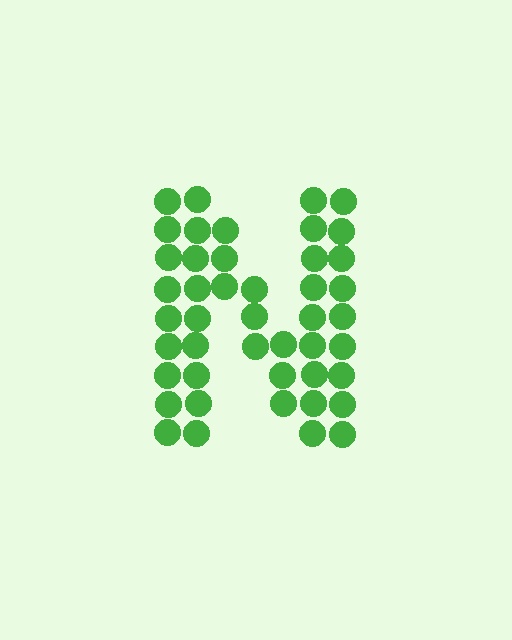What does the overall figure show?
The overall figure shows the letter N.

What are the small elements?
The small elements are circles.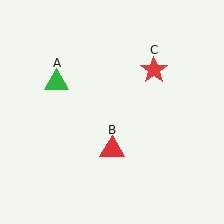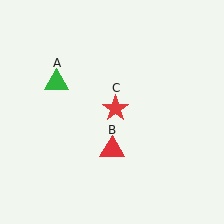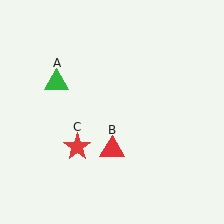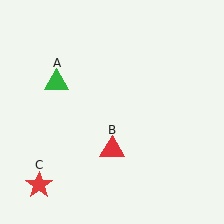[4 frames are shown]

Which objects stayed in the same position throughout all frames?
Green triangle (object A) and red triangle (object B) remained stationary.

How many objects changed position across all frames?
1 object changed position: red star (object C).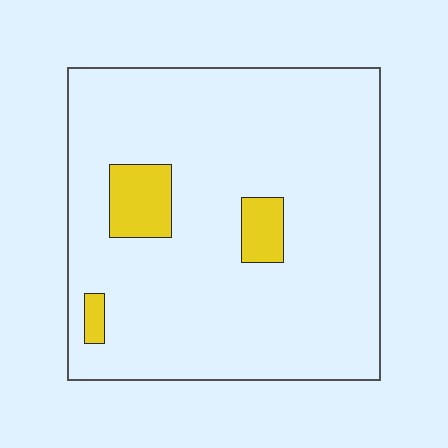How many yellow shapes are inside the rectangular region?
3.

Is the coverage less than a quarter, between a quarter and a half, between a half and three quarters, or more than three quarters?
Less than a quarter.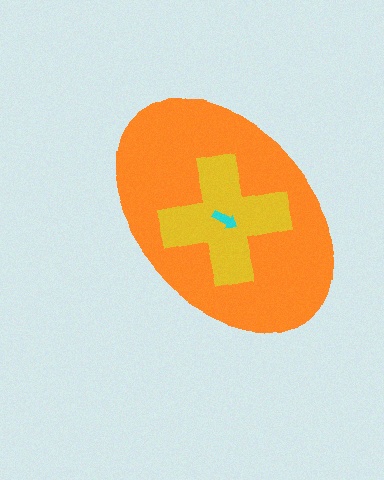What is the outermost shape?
The orange ellipse.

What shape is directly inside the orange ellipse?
The yellow cross.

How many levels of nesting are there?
3.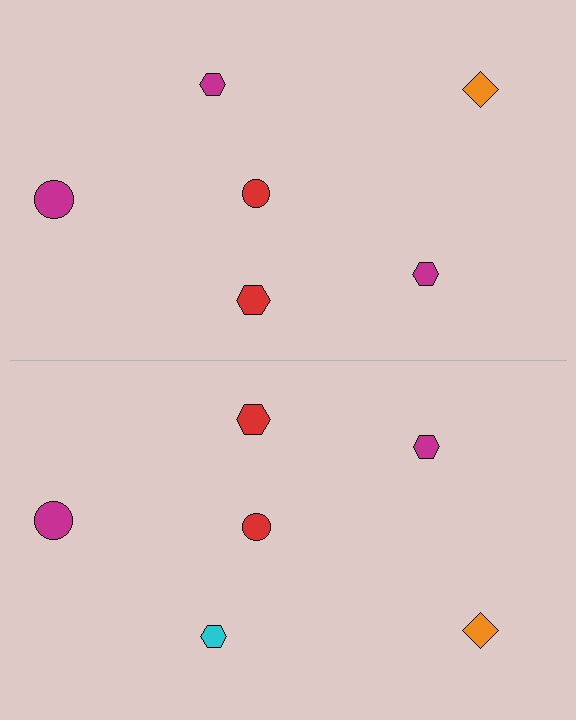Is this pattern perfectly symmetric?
No, the pattern is not perfectly symmetric. The cyan hexagon on the bottom side breaks the symmetry — its mirror counterpart is magenta.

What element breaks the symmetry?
The cyan hexagon on the bottom side breaks the symmetry — its mirror counterpart is magenta.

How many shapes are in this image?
There are 12 shapes in this image.